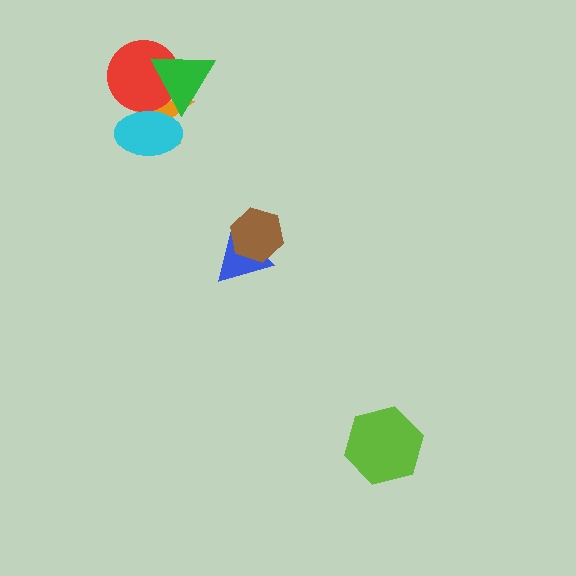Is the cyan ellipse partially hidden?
Yes, it is partially covered by another shape.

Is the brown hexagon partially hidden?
No, no other shape covers it.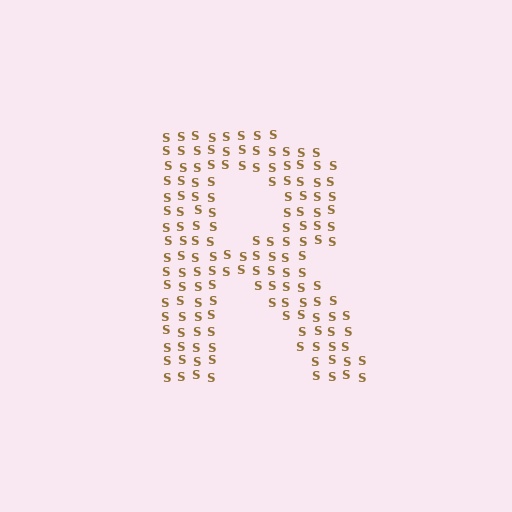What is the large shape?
The large shape is the letter R.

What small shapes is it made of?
It is made of small letter S's.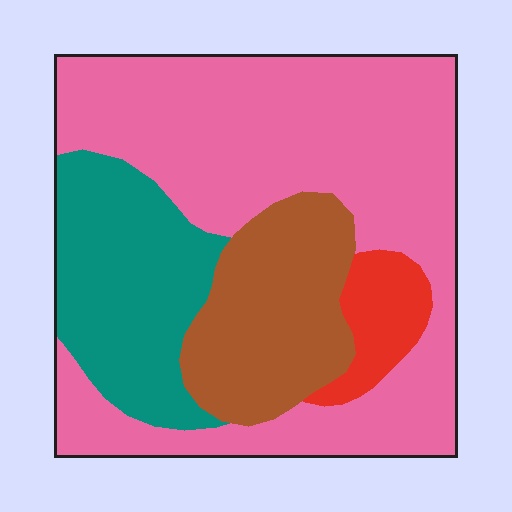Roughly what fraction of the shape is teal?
Teal covers around 20% of the shape.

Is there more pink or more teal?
Pink.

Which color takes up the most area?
Pink, at roughly 55%.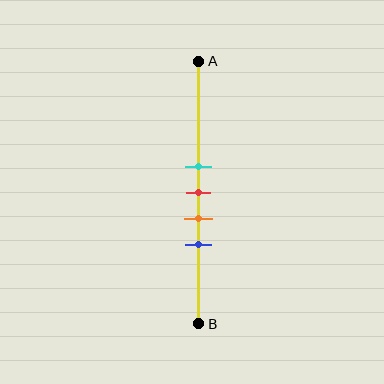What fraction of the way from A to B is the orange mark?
The orange mark is approximately 60% (0.6) of the way from A to B.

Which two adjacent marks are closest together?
The cyan and red marks are the closest adjacent pair.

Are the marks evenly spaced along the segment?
Yes, the marks are approximately evenly spaced.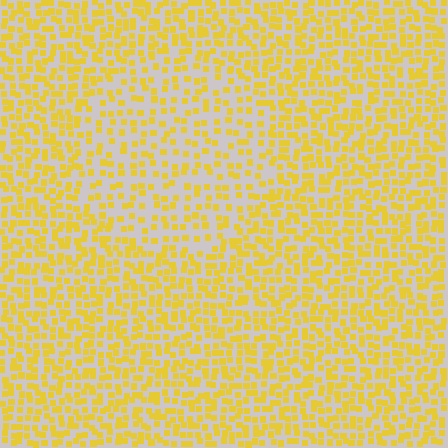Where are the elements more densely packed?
The elements are more densely packed outside the circle boundary.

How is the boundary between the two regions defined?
The boundary is defined by a change in element density (approximately 1.7x ratio). All elements are the same color, size, and shape.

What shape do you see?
I see a circle.